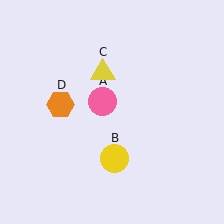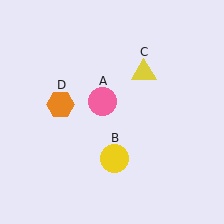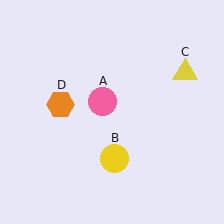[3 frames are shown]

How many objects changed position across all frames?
1 object changed position: yellow triangle (object C).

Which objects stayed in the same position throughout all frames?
Pink circle (object A) and yellow circle (object B) and orange hexagon (object D) remained stationary.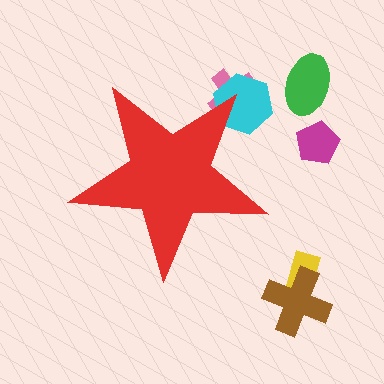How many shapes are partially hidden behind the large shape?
2 shapes are partially hidden.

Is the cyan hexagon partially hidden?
Yes, the cyan hexagon is partially hidden behind the red star.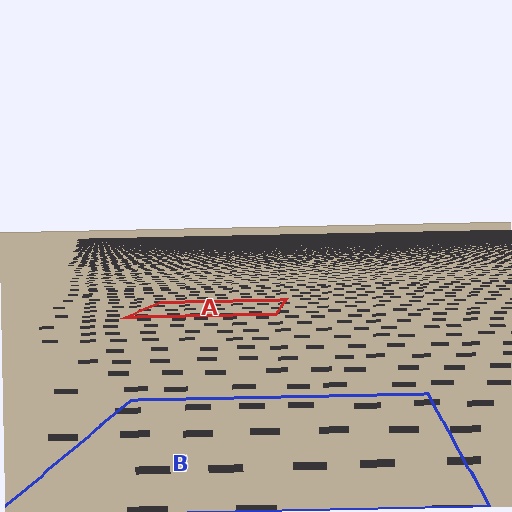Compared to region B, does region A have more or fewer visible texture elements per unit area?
Region A has more texture elements per unit area — they are packed more densely because it is farther away.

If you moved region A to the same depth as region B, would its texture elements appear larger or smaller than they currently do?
They would appear larger. At a closer depth, the same texture elements are projected at a bigger on-screen size.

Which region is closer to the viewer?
Region B is closer. The texture elements there are larger and more spread out.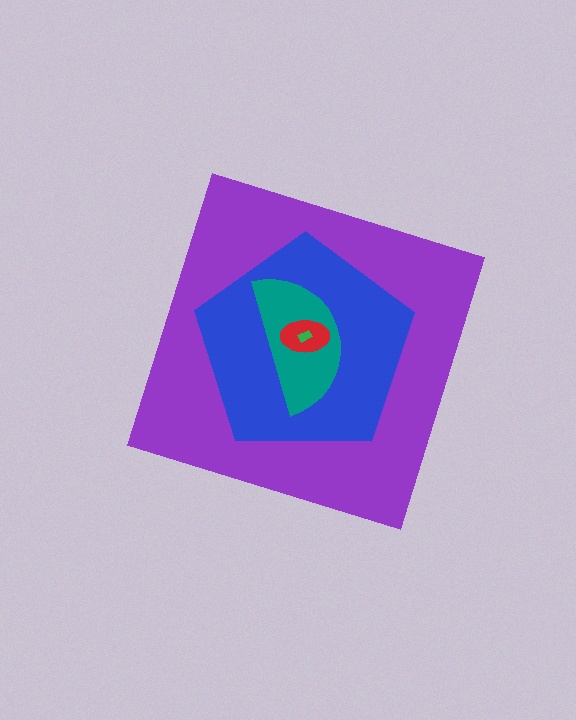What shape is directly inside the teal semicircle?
The red ellipse.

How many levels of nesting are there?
5.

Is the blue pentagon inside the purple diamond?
Yes.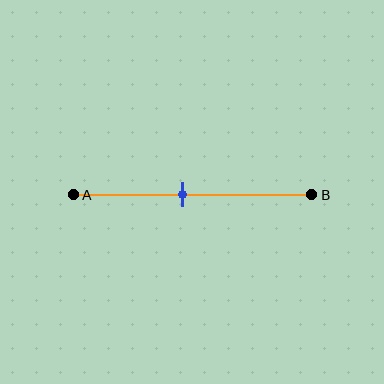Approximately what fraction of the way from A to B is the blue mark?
The blue mark is approximately 45% of the way from A to B.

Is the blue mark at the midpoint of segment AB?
No, the mark is at about 45% from A, not at the 50% midpoint.